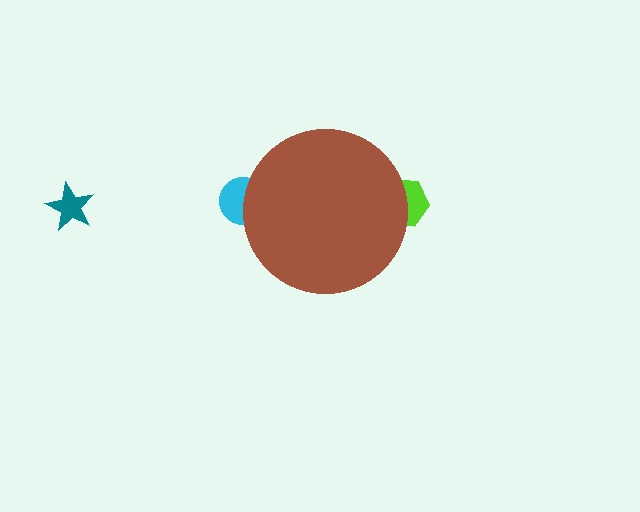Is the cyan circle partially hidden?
Yes, the cyan circle is partially hidden behind the brown circle.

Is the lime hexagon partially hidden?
Yes, the lime hexagon is partially hidden behind the brown circle.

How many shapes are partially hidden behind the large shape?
2 shapes are partially hidden.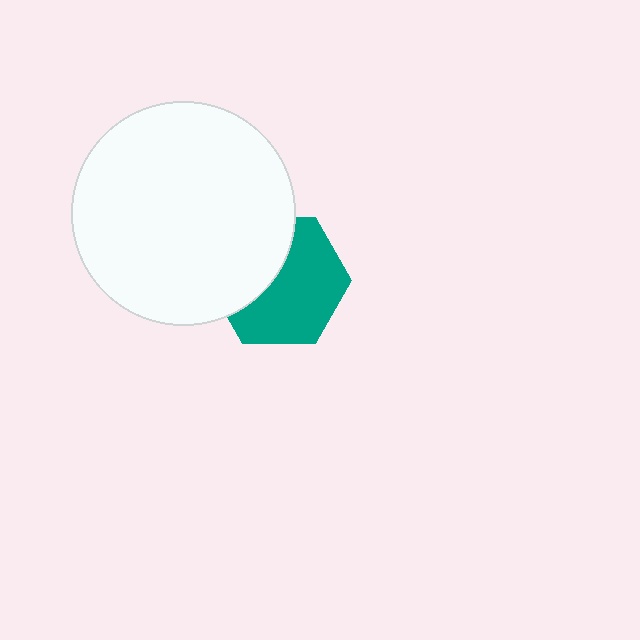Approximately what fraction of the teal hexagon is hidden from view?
Roughly 39% of the teal hexagon is hidden behind the white circle.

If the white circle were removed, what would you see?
You would see the complete teal hexagon.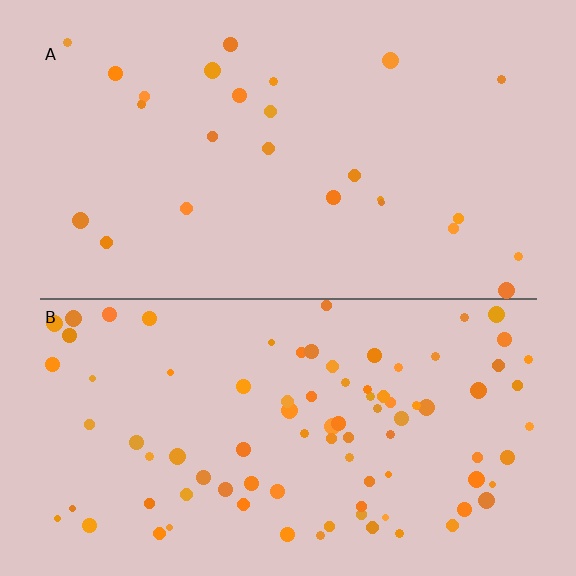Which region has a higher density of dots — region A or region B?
B (the bottom).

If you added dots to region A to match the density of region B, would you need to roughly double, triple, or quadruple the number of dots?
Approximately triple.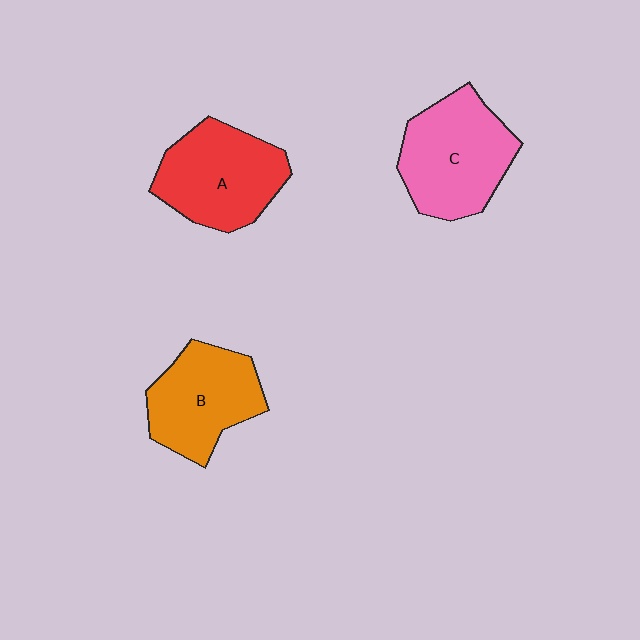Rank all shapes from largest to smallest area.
From largest to smallest: C (pink), A (red), B (orange).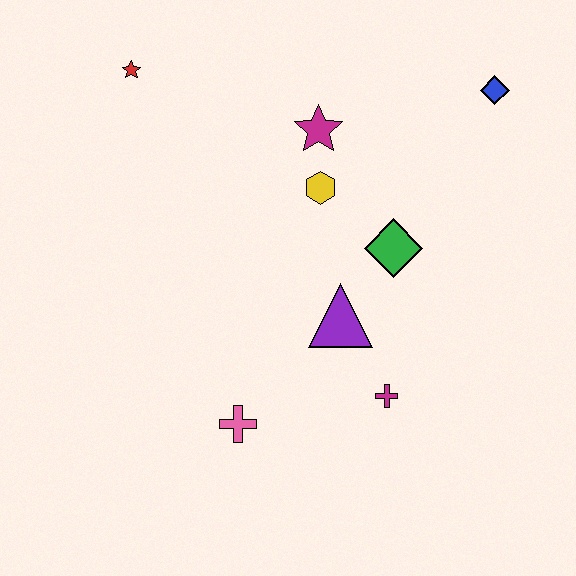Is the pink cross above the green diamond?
No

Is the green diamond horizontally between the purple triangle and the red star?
No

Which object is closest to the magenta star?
The yellow hexagon is closest to the magenta star.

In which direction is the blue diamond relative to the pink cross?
The blue diamond is above the pink cross.